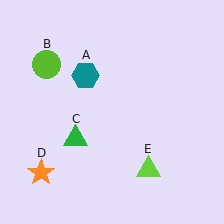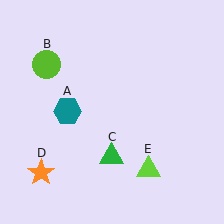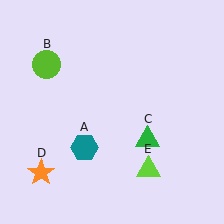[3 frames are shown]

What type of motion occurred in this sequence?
The teal hexagon (object A), green triangle (object C) rotated counterclockwise around the center of the scene.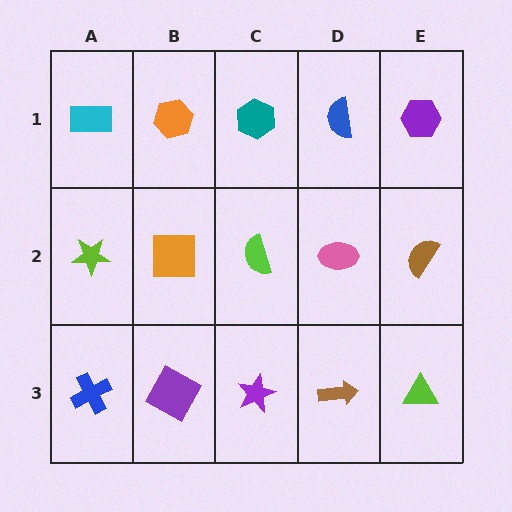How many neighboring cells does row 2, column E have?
3.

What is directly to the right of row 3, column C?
A brown arrow.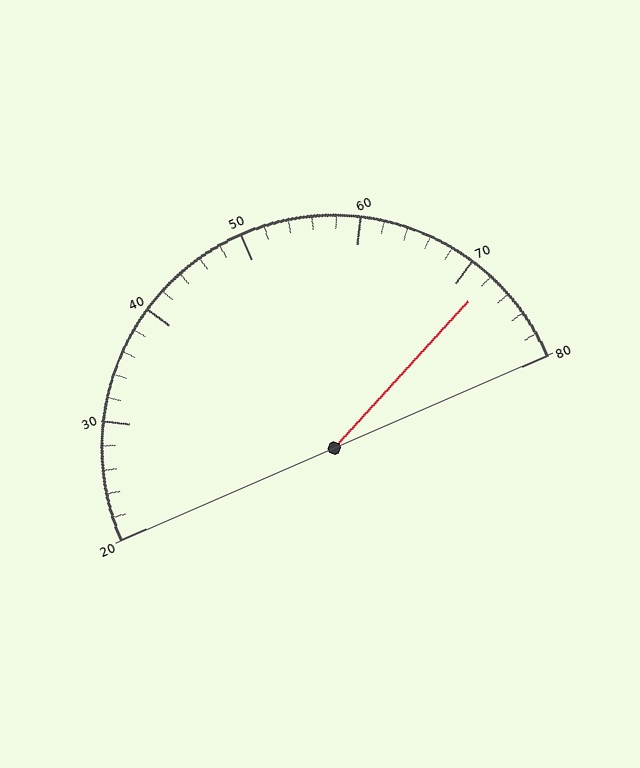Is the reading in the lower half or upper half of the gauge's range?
The reading is in the upper half of the range (20 to 80).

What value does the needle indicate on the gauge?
The needle indicates approximately 72.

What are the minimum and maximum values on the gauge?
The gauge ranges from 20 to 80.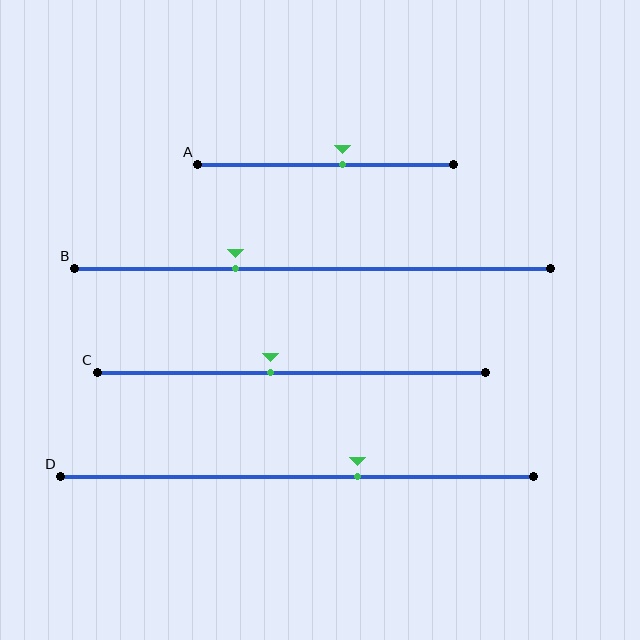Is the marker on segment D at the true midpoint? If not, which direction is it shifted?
No, the marker on segment D is shifted to the right by about 13% of the segment length.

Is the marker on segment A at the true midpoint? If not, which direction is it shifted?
No, the marker on segment A is shifted to the right by about 7% of the segment length.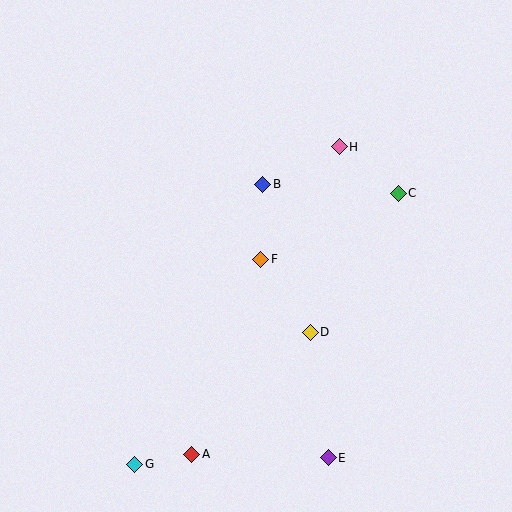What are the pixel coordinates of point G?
Point G is at (135, 464).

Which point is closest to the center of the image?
Point F at (261, 259) is closest to the center.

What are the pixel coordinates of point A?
Point A is at (192, 454).